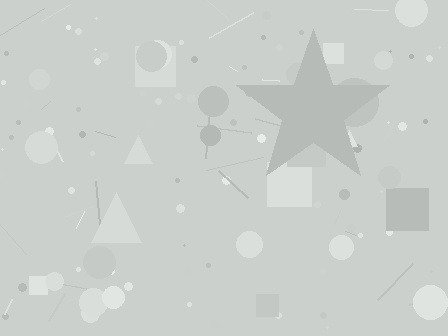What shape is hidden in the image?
A star is hidden in the image.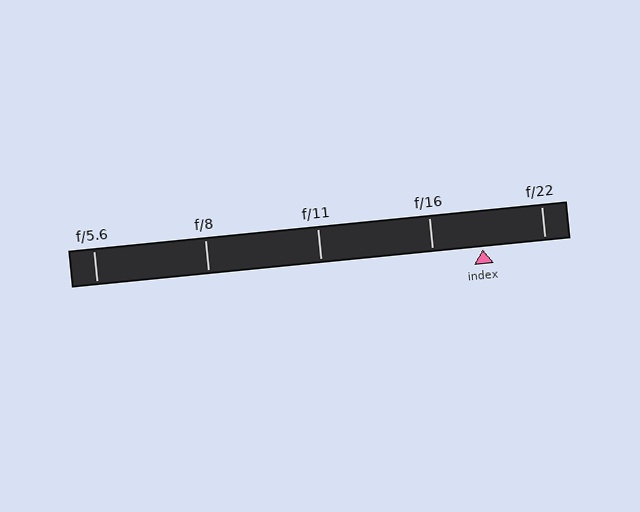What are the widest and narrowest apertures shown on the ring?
The widest aperture shown is f/5.6 and the narrowest is f/22.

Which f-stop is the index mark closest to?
The index mark is closest to f/16.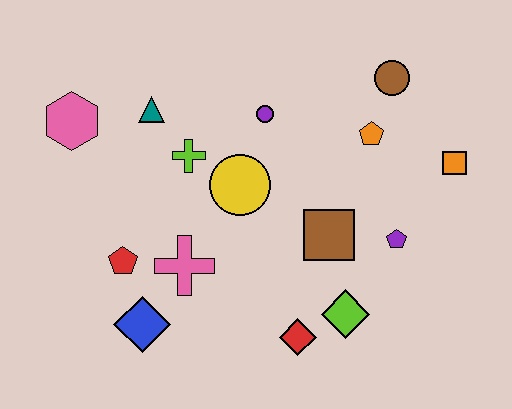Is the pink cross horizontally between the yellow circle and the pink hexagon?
Yes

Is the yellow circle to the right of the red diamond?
No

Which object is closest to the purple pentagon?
The brown square is closest to the purple pentagon.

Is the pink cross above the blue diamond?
Yes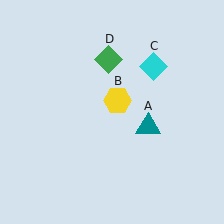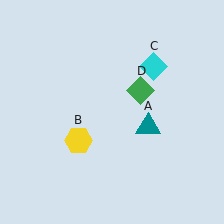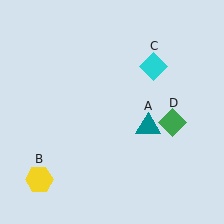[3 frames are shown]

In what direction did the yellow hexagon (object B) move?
The yellow hexagon (object B) moved down and to the left.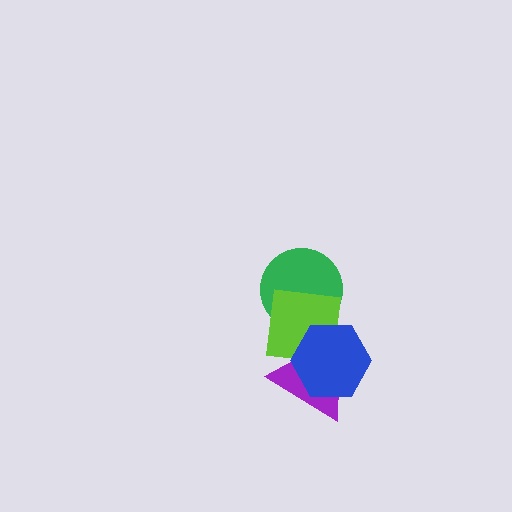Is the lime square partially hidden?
Yes, it is partially covered by another shape.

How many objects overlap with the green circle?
1 object overlaps with the green circle.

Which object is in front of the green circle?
The lime square is in front of the green circle.